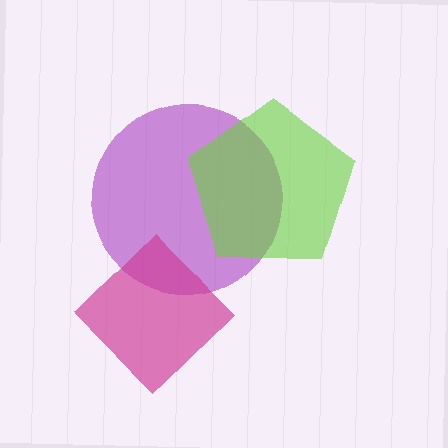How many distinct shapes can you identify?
There are 3 distinct shapes: a purple circle, a magenta diamond, a lime pentagon.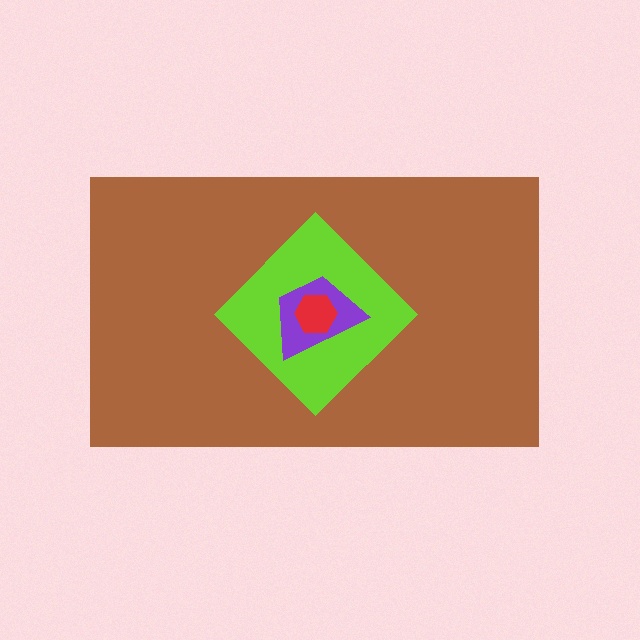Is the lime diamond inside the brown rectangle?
Yes.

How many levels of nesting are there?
4.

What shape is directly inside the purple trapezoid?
The red hexagon.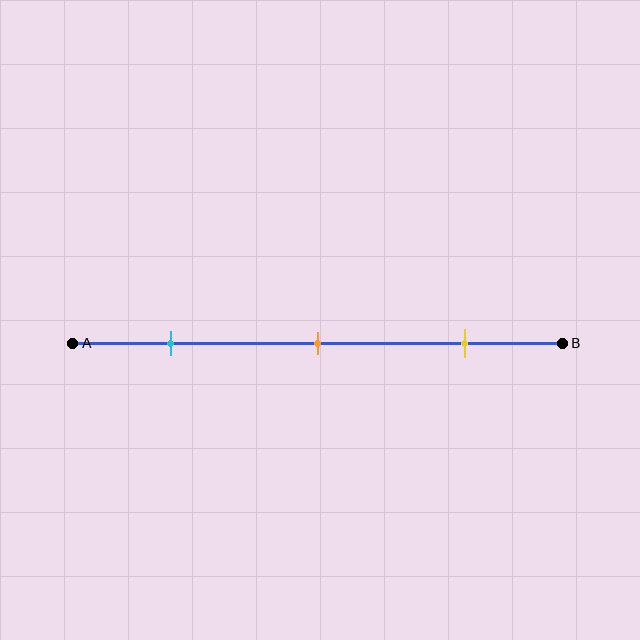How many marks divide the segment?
There are 3 marks dividing the segment.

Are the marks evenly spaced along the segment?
Yes, the marks are approximately evenly spaced.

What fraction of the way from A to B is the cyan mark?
The cyan mark is approximately 20% (0.2) of the way from A to B.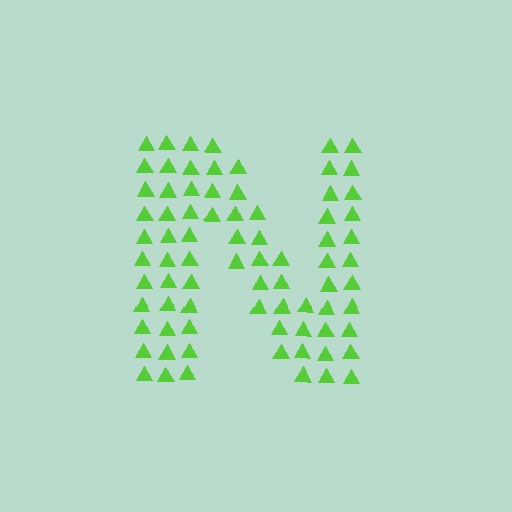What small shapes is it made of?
It is made of small triangles.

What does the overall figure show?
The overall figure shows the letter N.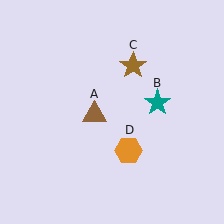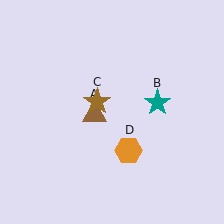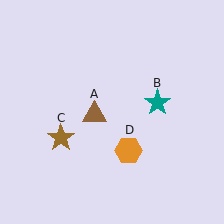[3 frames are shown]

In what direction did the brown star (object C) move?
The brown star (object C) moved down and to the left.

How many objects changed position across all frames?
1 object changed position: brown star (object C).